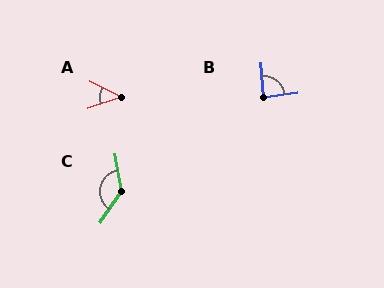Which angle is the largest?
C, at approximately 136 degrees.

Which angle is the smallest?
A, at approximately 44 degrees.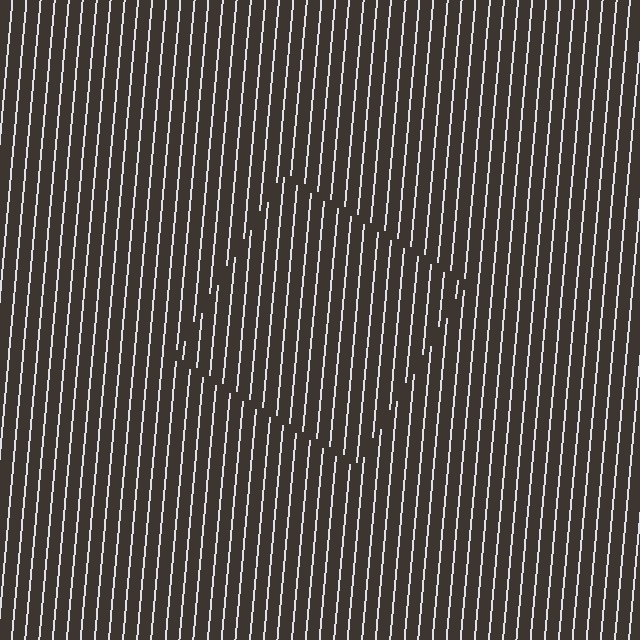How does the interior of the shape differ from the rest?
The interior of the shape contains the same grating, shifted by half a period — the contour is defined by the phase discontinuity where line-ends from the inner and outer gratings abut.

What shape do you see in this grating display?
An illusory square. The interior of the shape contains the same grating, shifted by half a period — the contour is defined by the phase discontinuity where line-ends from the inner and outer gratings abut.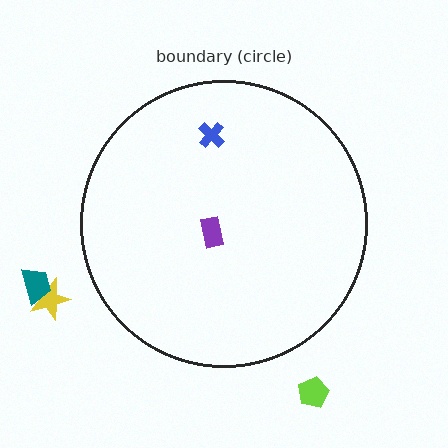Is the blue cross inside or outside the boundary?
Inside.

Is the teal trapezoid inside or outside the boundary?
Outside.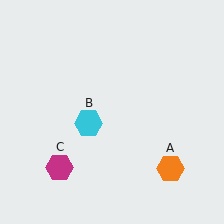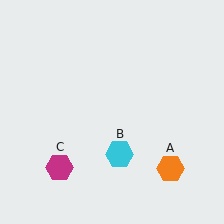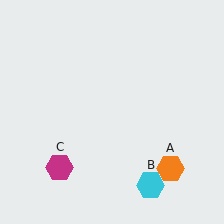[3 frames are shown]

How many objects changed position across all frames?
1 object changed position: cyan hexagon (object B).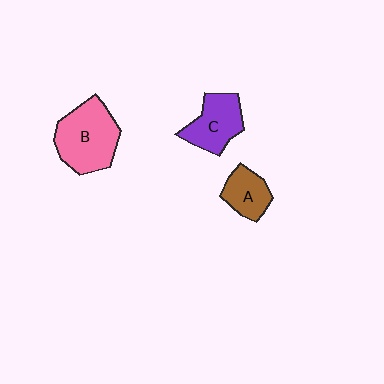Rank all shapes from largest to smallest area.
From largest to smallest: B (pink), C (purple), A (brown).